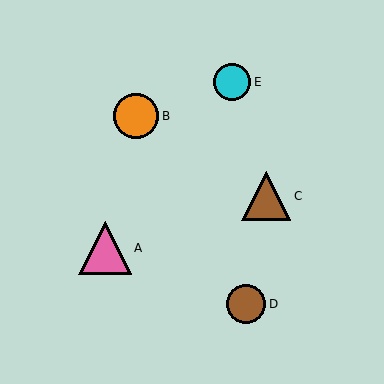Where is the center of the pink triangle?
The center of the pink triangle is at (105, 248).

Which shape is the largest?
The pink triangle (labeled A) is the largest.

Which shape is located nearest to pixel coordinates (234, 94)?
The cyan circle (labeled E) at (232, 82) is nearest to that location.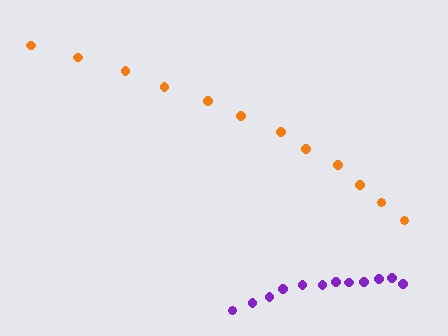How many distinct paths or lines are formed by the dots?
There are 2 distinct paths.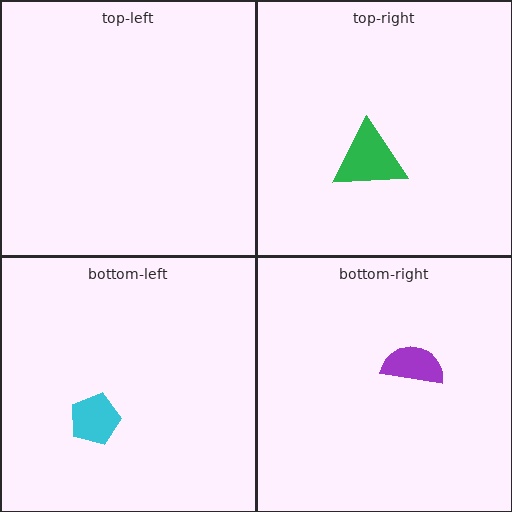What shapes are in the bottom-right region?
The purple semicircle.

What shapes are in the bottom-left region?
The cyan pentagon.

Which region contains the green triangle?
The top-right region.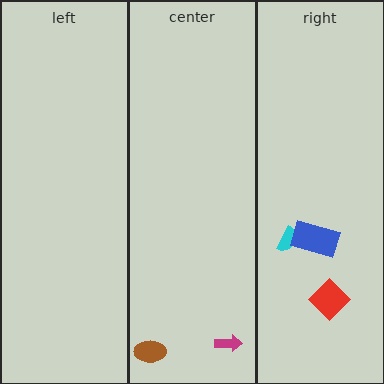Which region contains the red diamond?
The right region.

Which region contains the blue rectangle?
The right region.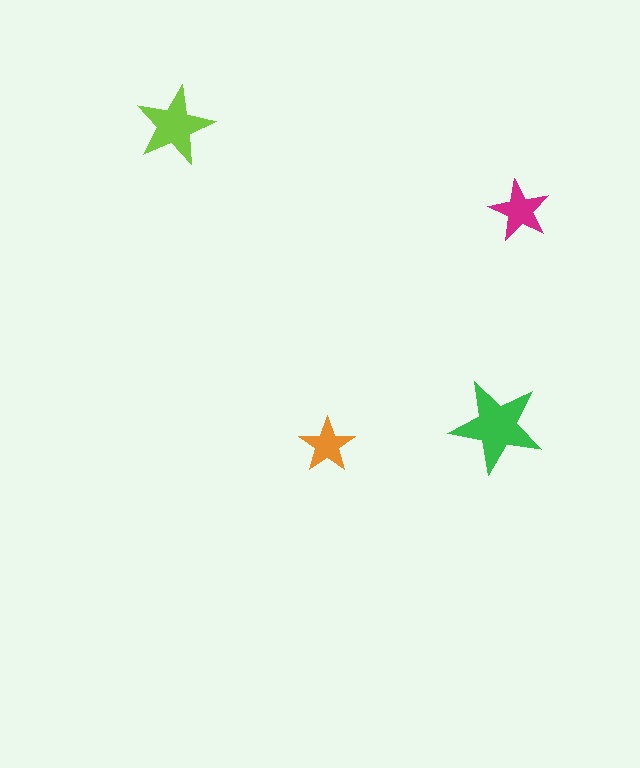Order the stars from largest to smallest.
the green one, the lime one, the magenta one, the orange one.